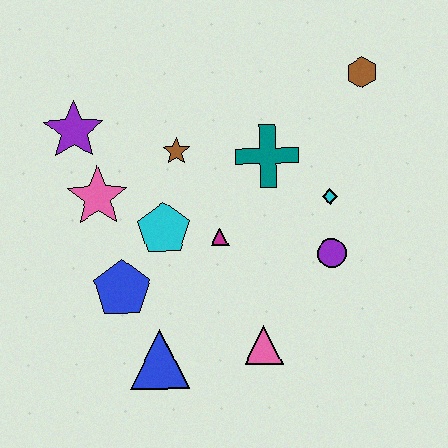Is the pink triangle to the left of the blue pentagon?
No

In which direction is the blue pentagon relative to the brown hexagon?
The blue pentagon is to the left of the brown hexagon.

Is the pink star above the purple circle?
Yes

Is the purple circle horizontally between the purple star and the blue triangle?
No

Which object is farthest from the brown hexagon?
The blue triangle is farthest from the brown hexagon.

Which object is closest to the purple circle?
The cyan diamond is closest to the purple circle.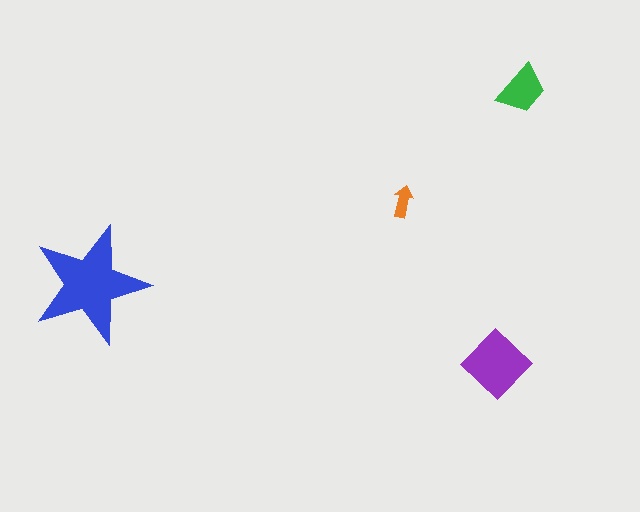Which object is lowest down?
The purple diamond is bottommost.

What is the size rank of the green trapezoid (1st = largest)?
3rd.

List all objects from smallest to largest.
The orange arrow, the green trapezoid, the purple diamond, the blue star.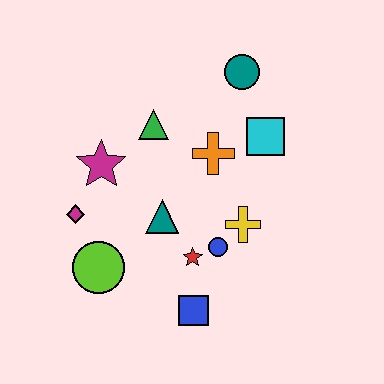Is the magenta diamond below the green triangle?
Yes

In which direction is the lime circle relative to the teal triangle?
The lime circle is to the left of the teal triangle.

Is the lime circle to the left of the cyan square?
Yes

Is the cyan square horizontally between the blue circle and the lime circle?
No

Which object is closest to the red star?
The blue circle is closest to the red star.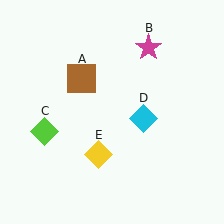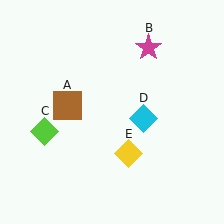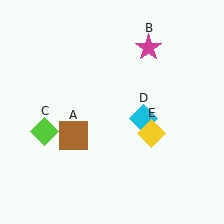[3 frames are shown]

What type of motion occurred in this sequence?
The brown square (object A), yellow diamond (object E) rotated counterclockwise around the center of the scene.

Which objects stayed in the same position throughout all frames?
Magenta star (object B) and lime diamond (object C) and cyan diamond (object D) remained stationary.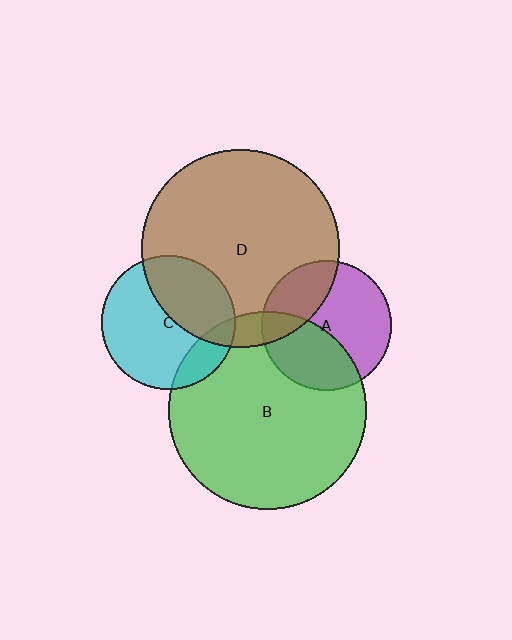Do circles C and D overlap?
Yes.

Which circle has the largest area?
Circle B (green).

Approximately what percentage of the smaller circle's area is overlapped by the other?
Approximately 40%.